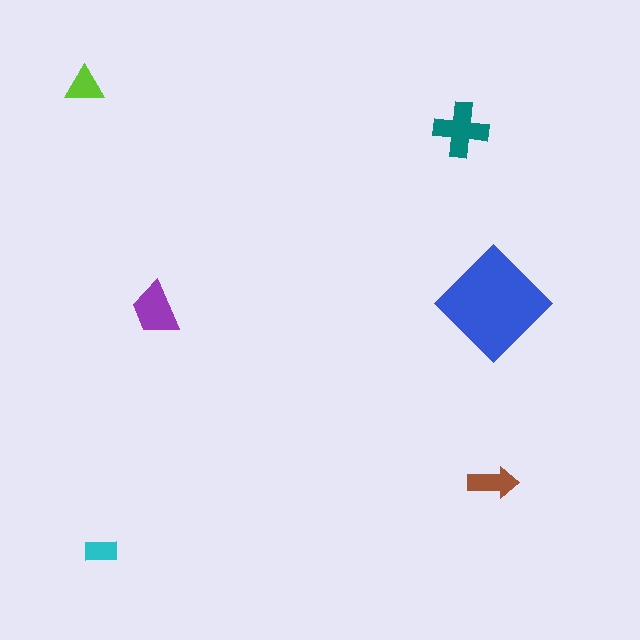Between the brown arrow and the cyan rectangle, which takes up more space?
The brown arrow.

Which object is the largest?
The blue diamond.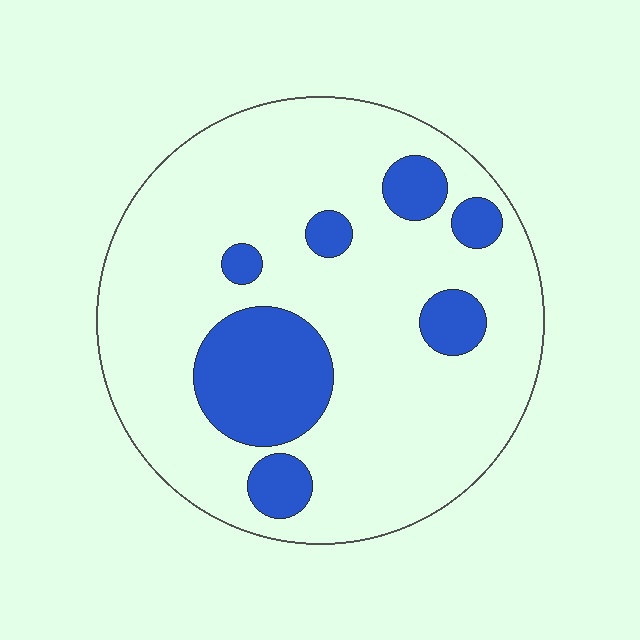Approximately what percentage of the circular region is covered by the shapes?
Approximately 20%.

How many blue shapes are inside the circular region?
7.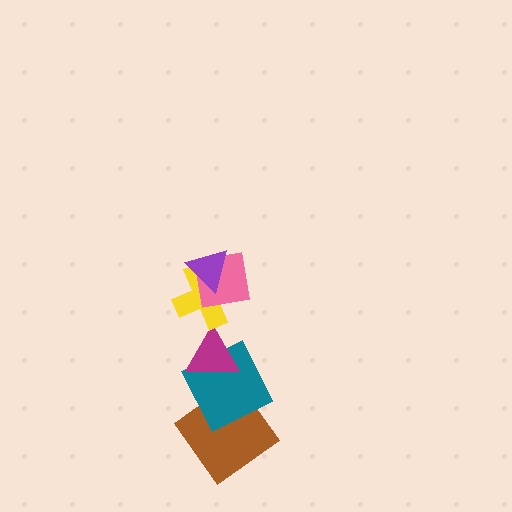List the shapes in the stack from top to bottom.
From top to bottom: the purple triangle, the pink square, the yellow cross, the magenta triangle, the teal square, the brown diamond.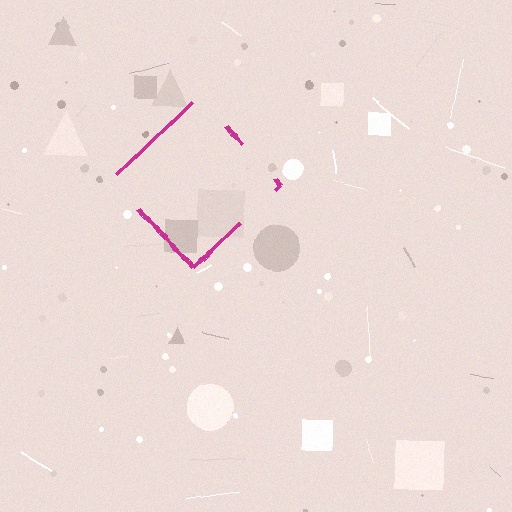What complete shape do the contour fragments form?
The contour fragments form a diamond.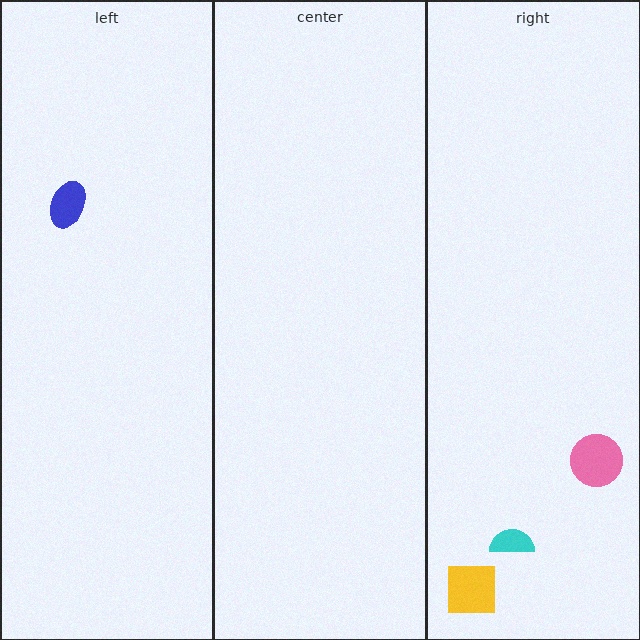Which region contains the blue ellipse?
The left region.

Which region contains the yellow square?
The right region.